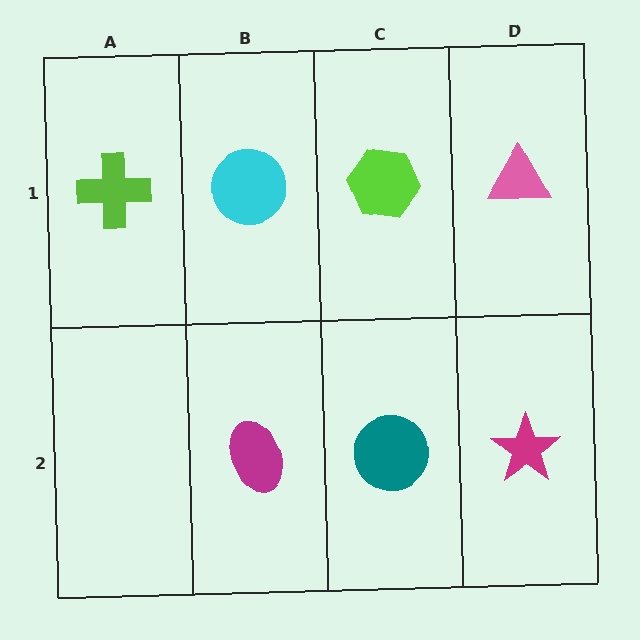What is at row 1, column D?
A pink triangle.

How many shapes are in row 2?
3 shapes.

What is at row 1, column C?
A lime hexagon.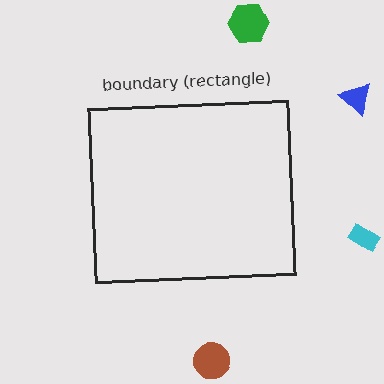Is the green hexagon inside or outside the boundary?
Outside.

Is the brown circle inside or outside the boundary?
Outside.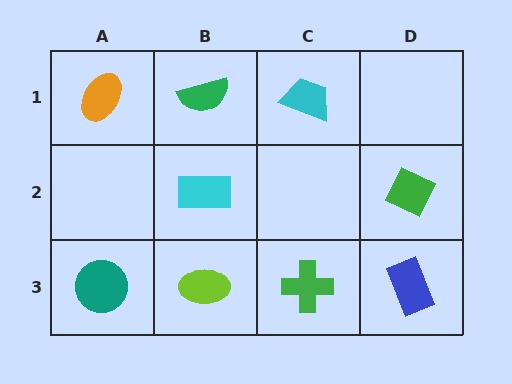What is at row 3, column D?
A blue rectangle.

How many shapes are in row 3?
4 shapes.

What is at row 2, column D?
A green diamond.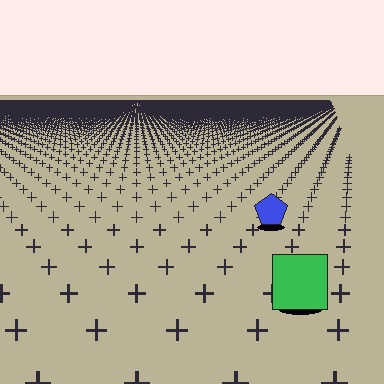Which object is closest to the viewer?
The green square is closest. The texture marks near it are larger and more spread out.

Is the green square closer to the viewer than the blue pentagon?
Yes. The green square is closer — you can tell from the texture gradient: the ground texture is coarser near it.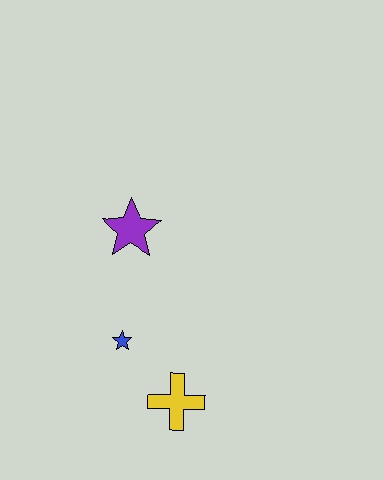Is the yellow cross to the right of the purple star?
Yes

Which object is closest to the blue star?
The yellow cross is closest to the blue star.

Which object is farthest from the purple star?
The yellow cross is farthest from the purple star.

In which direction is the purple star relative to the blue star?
The purple star is above the blue star.